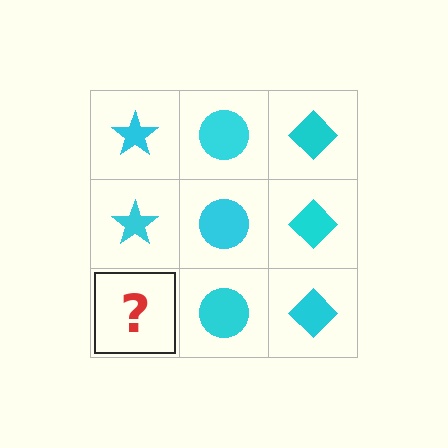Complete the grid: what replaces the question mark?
The question mark should be replaced with a cyan star.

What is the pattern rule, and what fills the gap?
The rule is that each column has a consistent shape. The gap should be filled with a cyan star.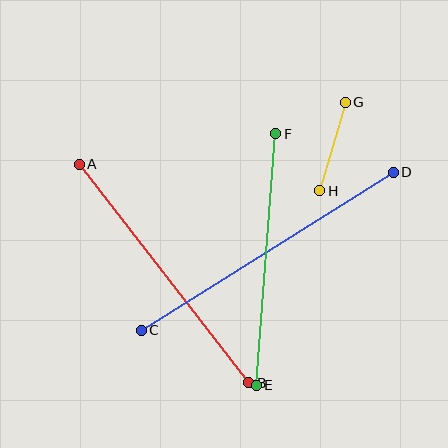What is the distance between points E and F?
The distance is approximately 252 pixels.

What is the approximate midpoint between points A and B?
The midpoint is at approximately (164, 274) pixels.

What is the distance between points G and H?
The distance is approximately 92 pixels.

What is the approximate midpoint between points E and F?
The midpoint is at approximately (266, 260) pixels.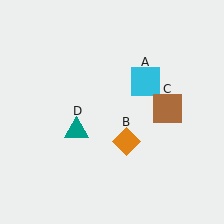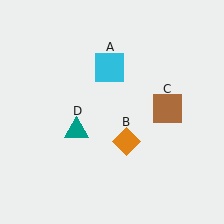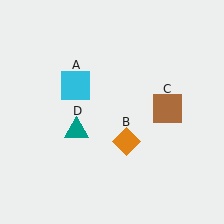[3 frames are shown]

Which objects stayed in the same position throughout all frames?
Orange diamond (object B) and brown square (object C) and teal triangle (object D) remained stationary.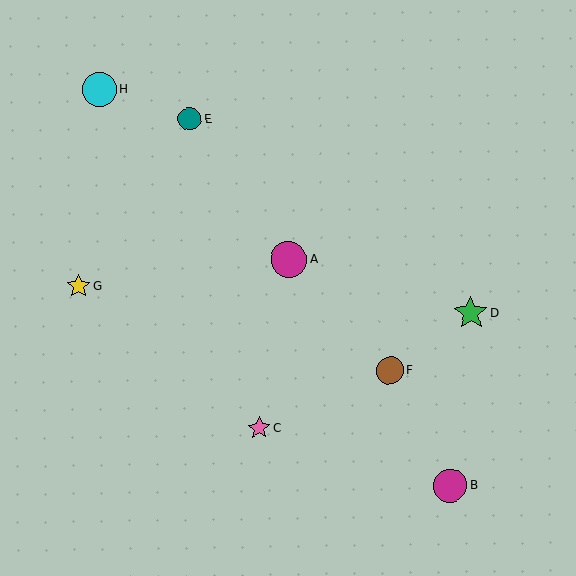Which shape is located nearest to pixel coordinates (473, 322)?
The green star (labeled D) at (471, 313) is nearest to that location.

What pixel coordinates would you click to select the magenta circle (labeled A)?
Click at (288, 259) to select the magenta circle A.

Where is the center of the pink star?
The center of the pink star is at (259, 428).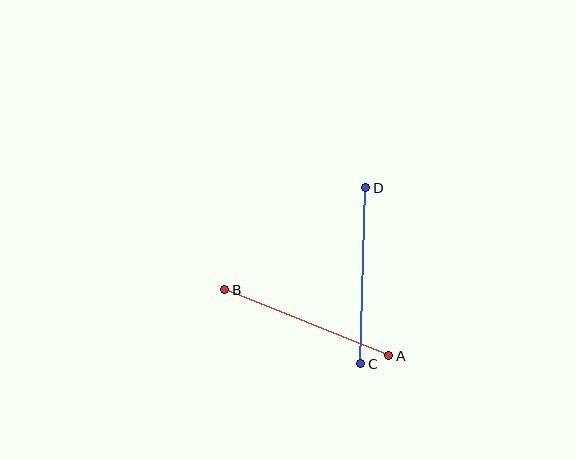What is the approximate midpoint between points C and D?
The midpoint is at approximately (363, 276) pixels.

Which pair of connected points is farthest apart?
Points A and B are farthest apart.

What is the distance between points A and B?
The distance is approximately 177 pixels.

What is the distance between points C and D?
The distance is approximately 176 pixels.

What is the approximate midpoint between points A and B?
The midpoint is at approximately (307, 323) pixels.